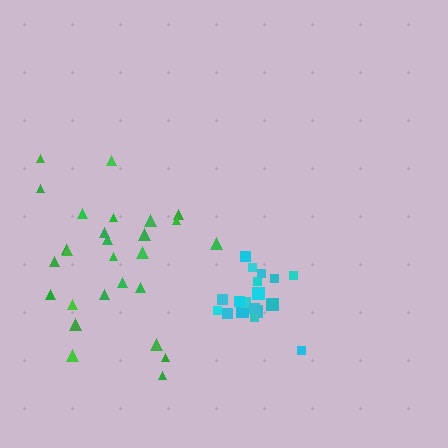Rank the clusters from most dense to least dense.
cyan, green.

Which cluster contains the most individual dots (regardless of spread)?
Green (27).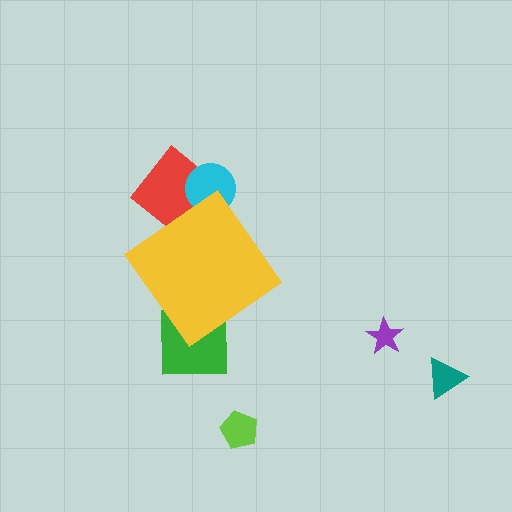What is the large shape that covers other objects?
A yellow diamond.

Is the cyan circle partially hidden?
Yes, the cyan circle is partially hidden behind the yellow diamond.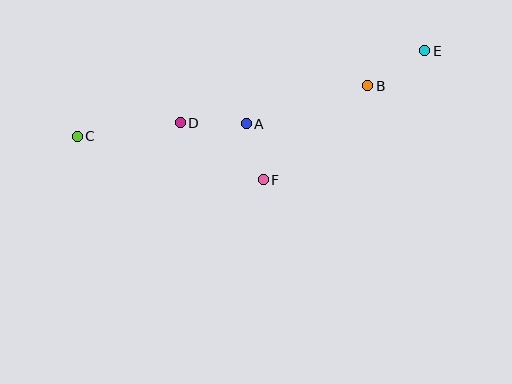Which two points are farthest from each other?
Points C and E are farthest from each other.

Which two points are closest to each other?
Points A and F are closest to each other.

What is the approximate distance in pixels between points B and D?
The distance between B and D is approximately 191 pixels.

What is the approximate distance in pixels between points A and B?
The distance between A and B is approximately 127 pixels.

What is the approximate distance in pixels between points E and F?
The distance between E and F is approximately 207 pixels.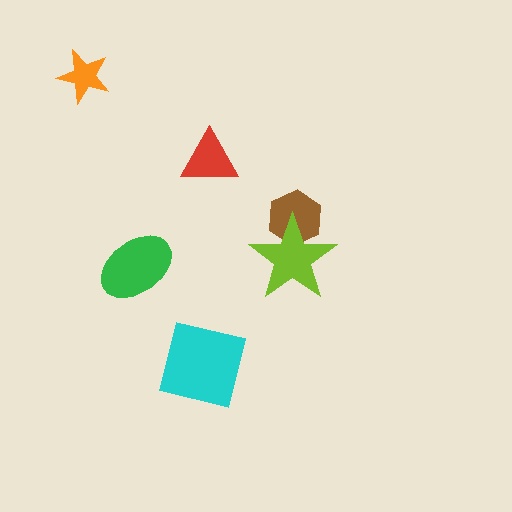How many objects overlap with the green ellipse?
0 objects overlap with the green ellipse.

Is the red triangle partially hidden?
No, no other shape covers it.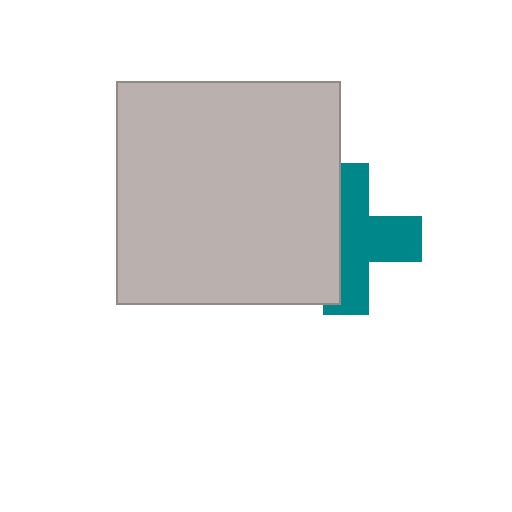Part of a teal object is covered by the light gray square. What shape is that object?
It is a cross.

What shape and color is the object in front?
The object in front is a light gray square.